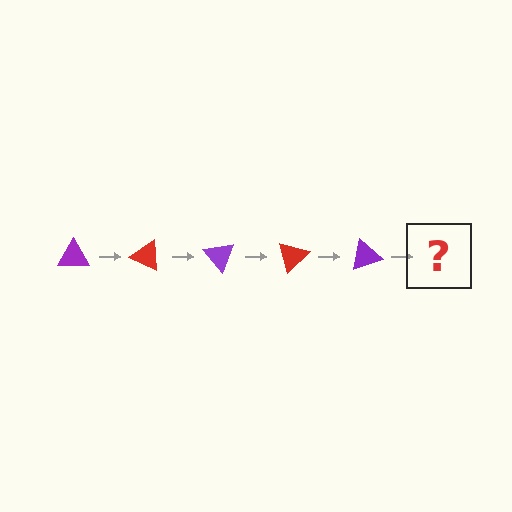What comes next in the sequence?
The next element should be a red triangle, rotated 125 degrees from the start.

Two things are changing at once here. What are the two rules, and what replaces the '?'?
The two rules are that it rotates 25 degrees each step and the color cycles through purple and red. The '?' should be a red triangle, rotated 125 degrees from the start.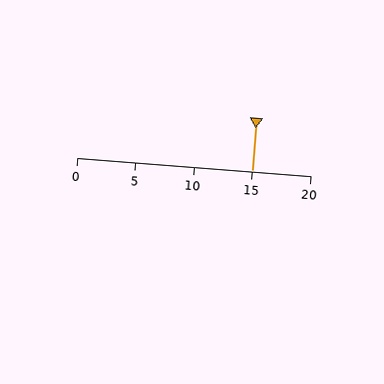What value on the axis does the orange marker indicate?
The marker indicates approximately 15.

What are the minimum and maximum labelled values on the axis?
The axis runs from 0 to 20.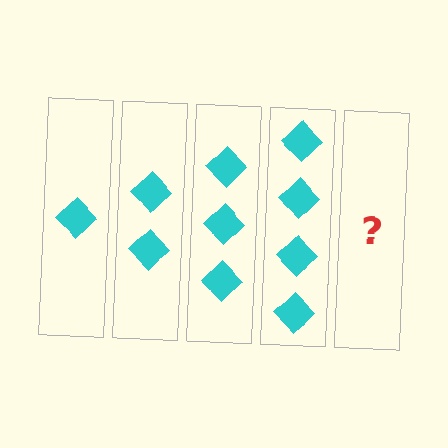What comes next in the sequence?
The next element should be 5 diamonds.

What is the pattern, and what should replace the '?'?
The pattern is that each step adds one more diamond. The '?' should be 5 diamonds.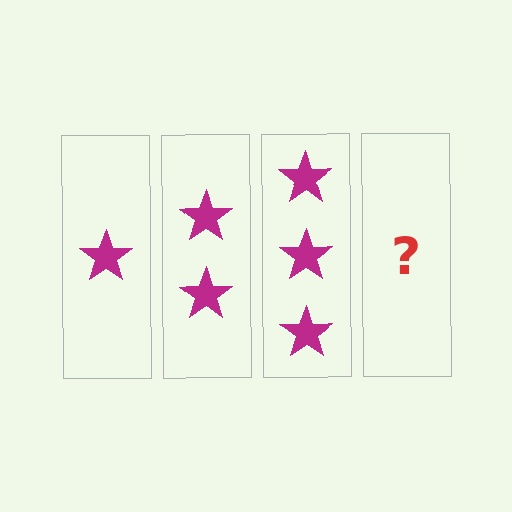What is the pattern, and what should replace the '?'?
The pattern is that each step adds one more star. The '?' should be 4 stars.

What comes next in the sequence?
The next element should be 4 stars.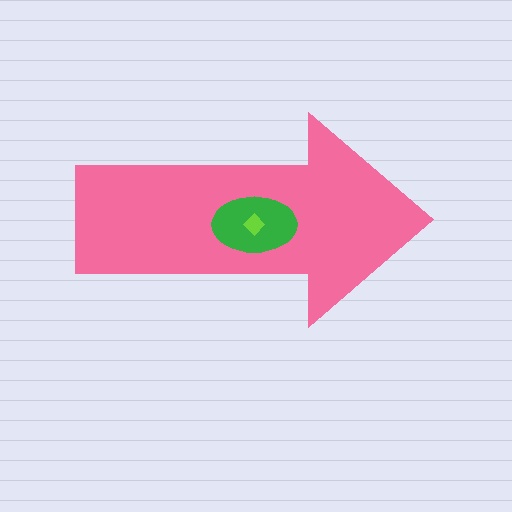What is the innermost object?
The lime diamond.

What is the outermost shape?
The pink arrow.